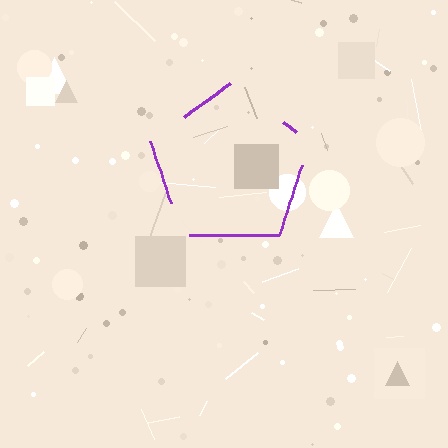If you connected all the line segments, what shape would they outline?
They would outline a pentagon.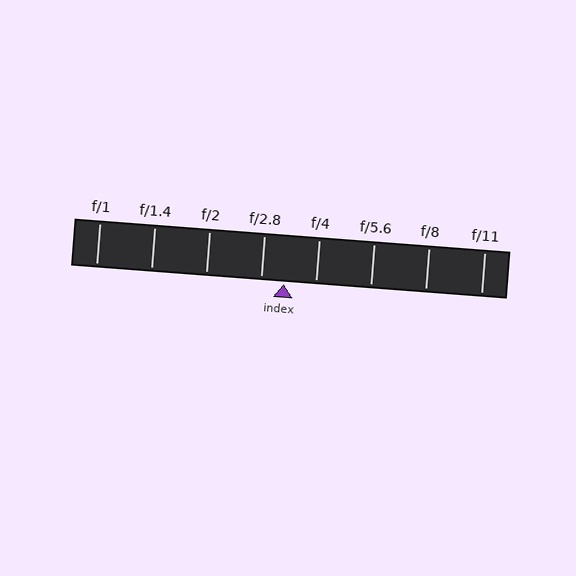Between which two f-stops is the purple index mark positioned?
The index mark is between f/2.8 and f/4.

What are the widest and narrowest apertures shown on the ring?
The widest aperture shown is f/1 and the narrowest is f/11.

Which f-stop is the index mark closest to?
The index mark is closest to f/2.8.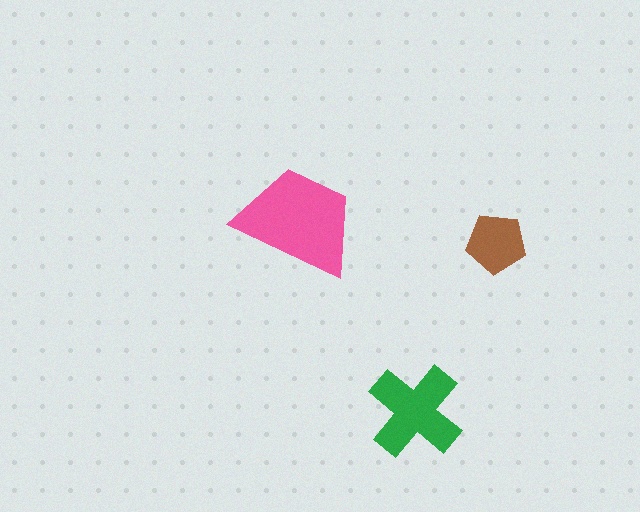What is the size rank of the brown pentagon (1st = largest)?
3rd.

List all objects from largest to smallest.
The pink trapezoid, the green cross, the brown pentagon.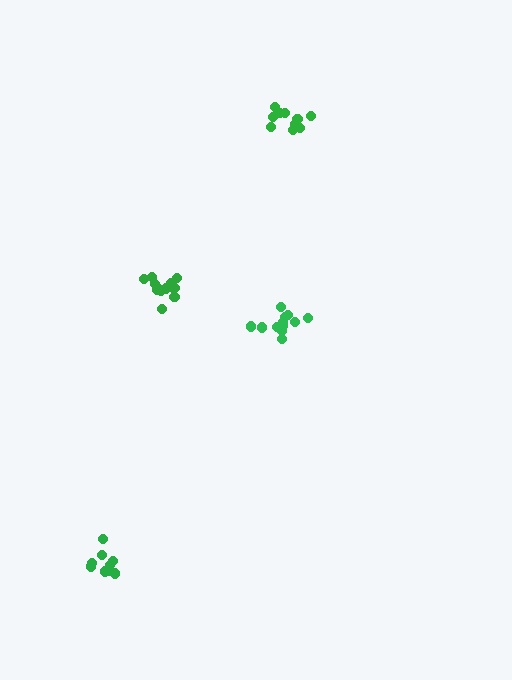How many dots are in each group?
Group 1: 12 dots, Group 2: 10 dots, Group 3: 13 dots, Group 4: 10 dots (45 total).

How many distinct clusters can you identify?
There are 4 distinct clusters.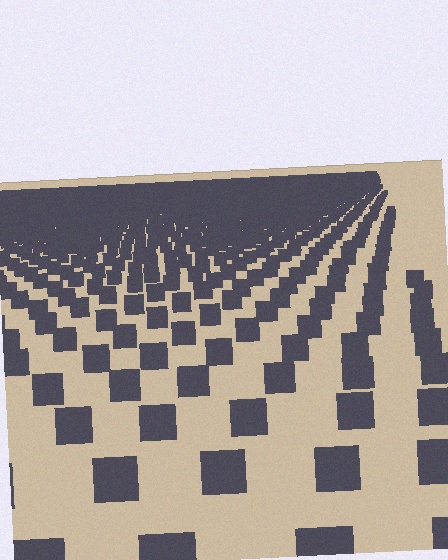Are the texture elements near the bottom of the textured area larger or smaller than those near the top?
Larger. Near the bottom, elements are closer to the viewer and appear at a bigger on-screen size.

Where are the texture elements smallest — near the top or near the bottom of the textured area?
Near the top.